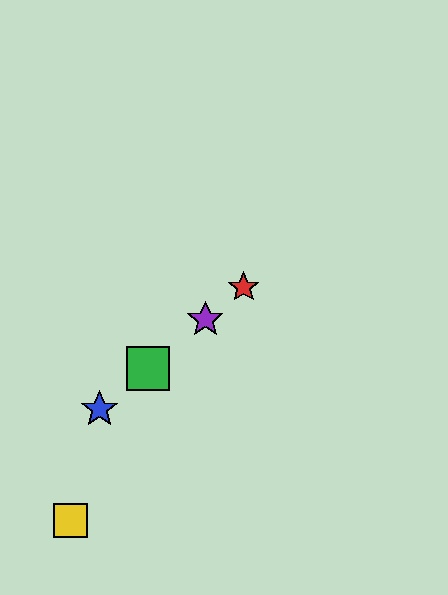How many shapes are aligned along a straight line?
4 shapes (the red star, the blue star, the green square, the purple star) are aligned along a straight line.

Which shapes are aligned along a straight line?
The red star, the blue star, the green square, the purple star are aligned along a straight line.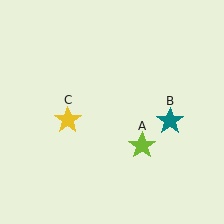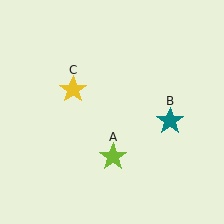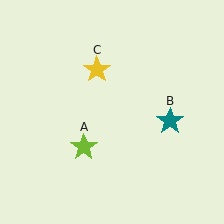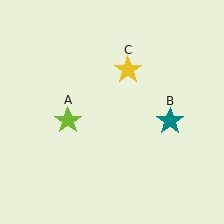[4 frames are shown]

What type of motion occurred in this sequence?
The lime star (object A), yellow star (object C) rotated clockwise around the center of the scene.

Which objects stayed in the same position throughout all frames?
Teal star (object B) remained stationary.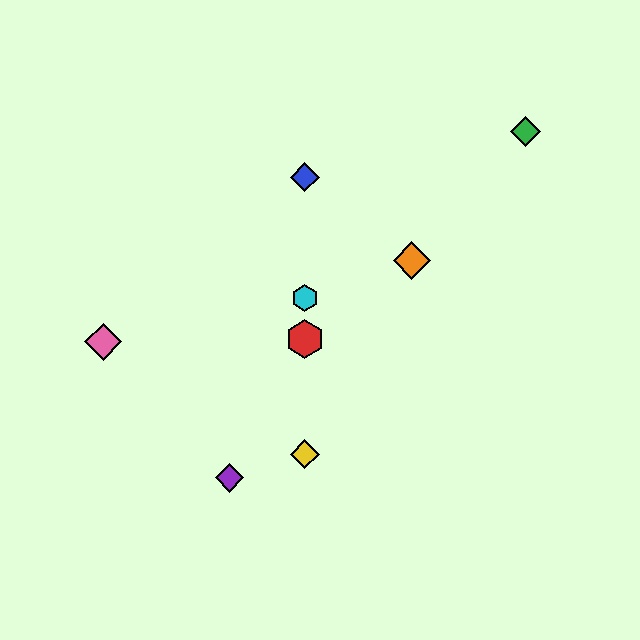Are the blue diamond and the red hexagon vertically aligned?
Yes, both are at x≈305.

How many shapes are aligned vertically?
4 shapes (the red hexagon, the blue diamond, the yellow diamond, the cyan hexagon) are aligned vertically.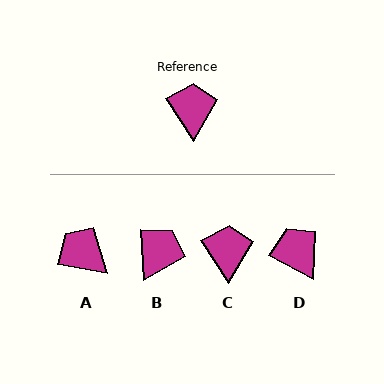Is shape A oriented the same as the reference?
No, it is off by about 47 degrees.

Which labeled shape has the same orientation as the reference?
C.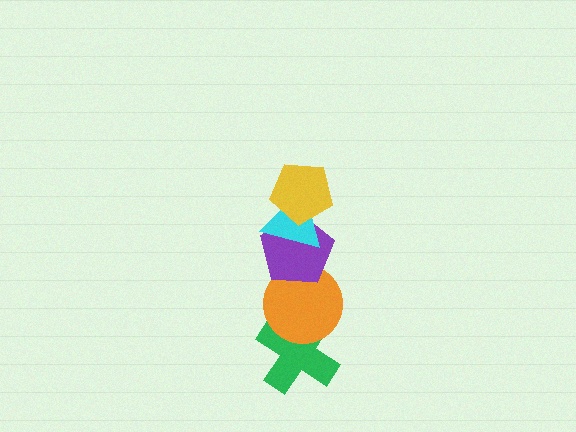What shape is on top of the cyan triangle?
The yellow pentagon is on top of the cyan triangle.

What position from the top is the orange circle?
The orange circle is 4th from the top.